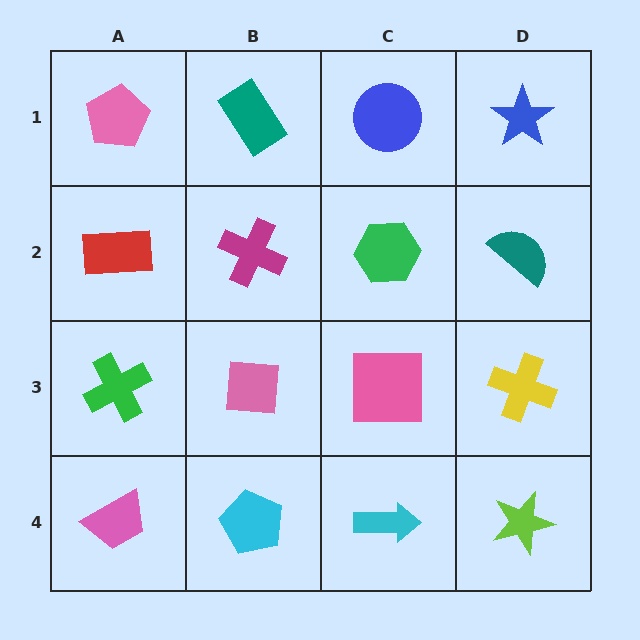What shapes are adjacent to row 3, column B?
A magenta cross (row 2, column B), a cyan pentagon (row 4, column B), a green cross (row 3, column A), a pink square (row 3, column C).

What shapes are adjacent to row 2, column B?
A teal rectangle (row 1, column B), a pink square (row 3, column B), a red rectangle (row 2, column A), a green hexagon (row 2, column C).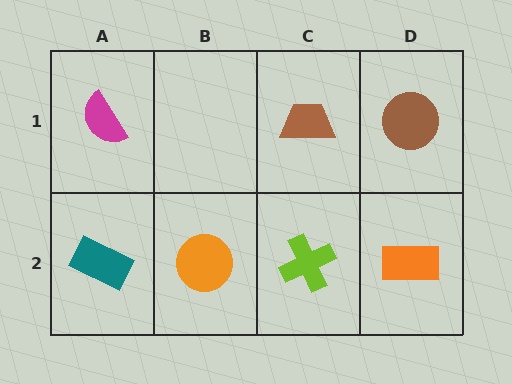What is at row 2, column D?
An orange rectangle.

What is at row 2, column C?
A lime cross.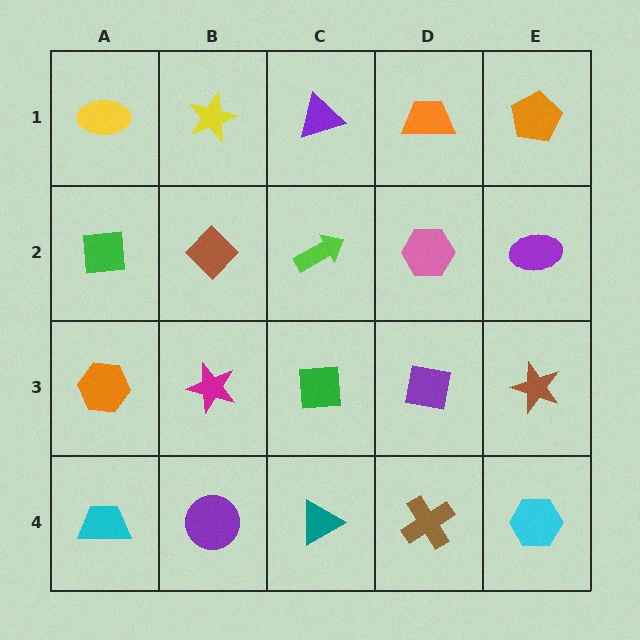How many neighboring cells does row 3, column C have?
4.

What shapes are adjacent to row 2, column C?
A purple triangle (row 1, column C), a green square (row 3, column C), a brown diamond (row 2, column B), a pink hexagon (row 2, column D).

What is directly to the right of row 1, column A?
A yellow star.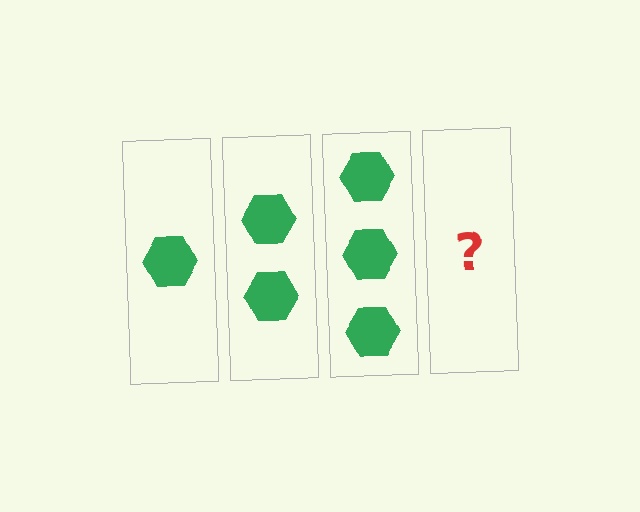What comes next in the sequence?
The next element should be 4 hexagons.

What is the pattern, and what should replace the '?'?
The pattern is that each step adds one more hexagon. The '?' should be 4 hexagons.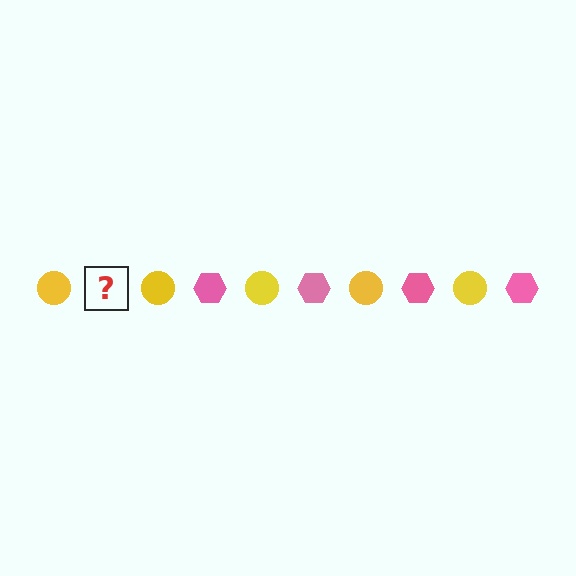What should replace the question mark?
The question mark should be replaced with a pink hexagon.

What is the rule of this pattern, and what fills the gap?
The rule is that the pattern alternates between yellow circle and pink hexagon. The gap should be filled with a pink hexagon.